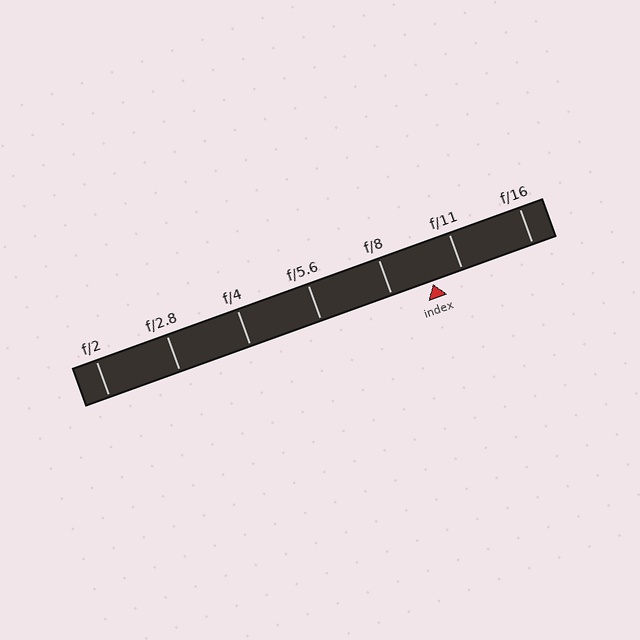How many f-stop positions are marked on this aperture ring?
There are 7 f-stop positions marked.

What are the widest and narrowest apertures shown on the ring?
The widest aperture shown is f/2 and the narrowest is f/16.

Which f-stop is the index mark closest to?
The index mark is closest to f/11.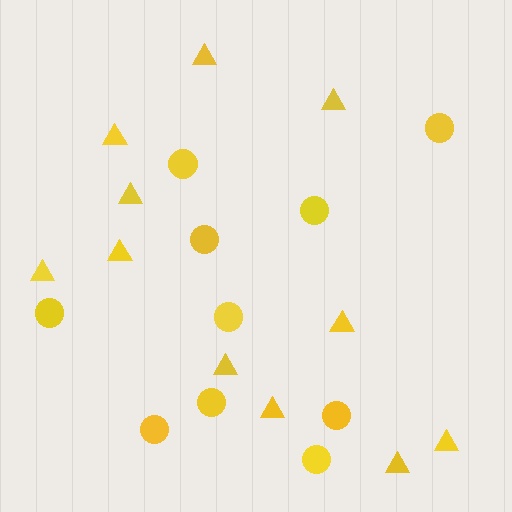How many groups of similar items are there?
There are 2 groups: one group of circles (10) and one group of triangles (11).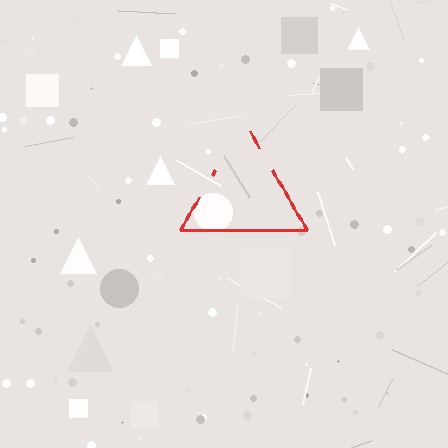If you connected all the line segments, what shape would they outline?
They would outline a triangle.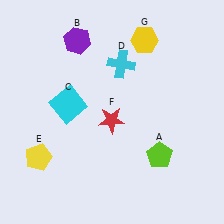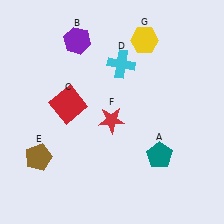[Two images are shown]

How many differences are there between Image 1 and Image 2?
There are 3 differences between the two images.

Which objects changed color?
A changed from lime to teal. C changed from cyan to red. E changed from yellow to brown.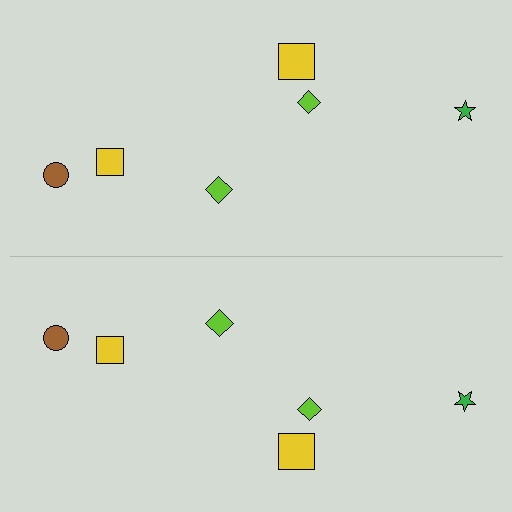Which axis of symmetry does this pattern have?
The pattern has a horizontal axis of symmetry running through the center of the image.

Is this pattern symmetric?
Yes, this pattern has bilateral (reflection) symmetry.